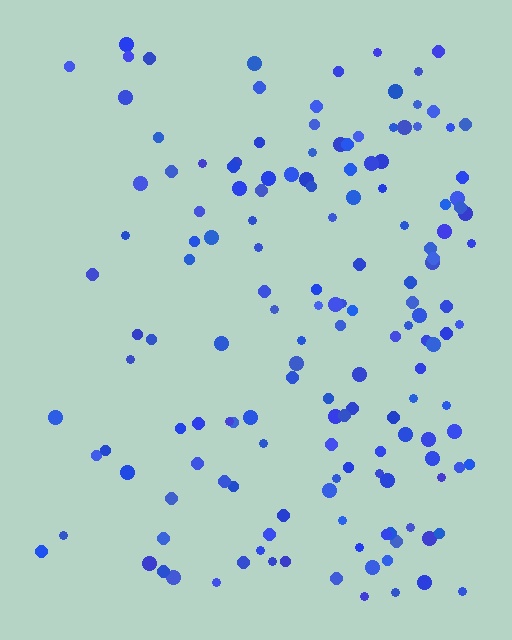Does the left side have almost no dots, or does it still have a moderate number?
Still a moderate number, just noticeably fewer than the right.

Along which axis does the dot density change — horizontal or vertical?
Horizontal.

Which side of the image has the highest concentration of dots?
The right.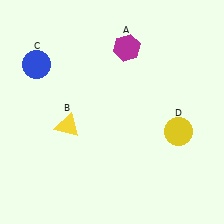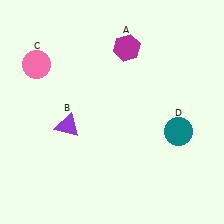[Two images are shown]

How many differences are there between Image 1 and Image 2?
There are 3 differences between the two images.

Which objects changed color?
B changed from yellow to purple. C changed from blue to pink. D changed from yellow to teal.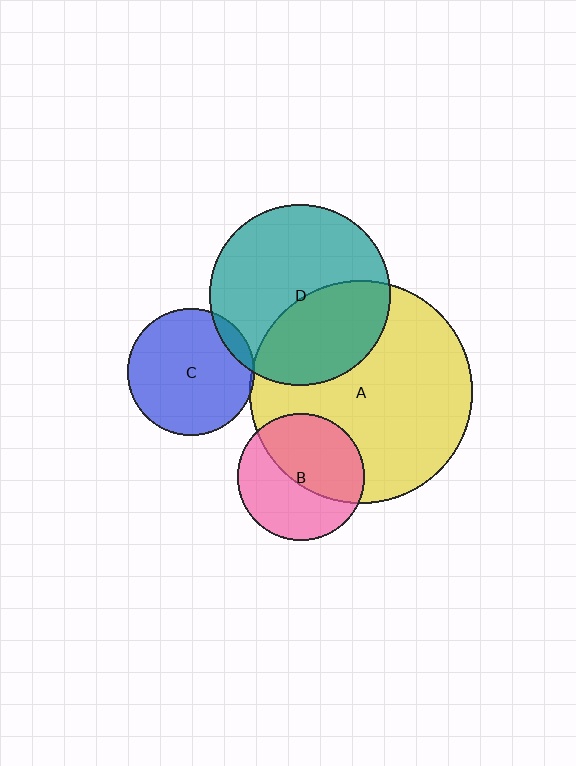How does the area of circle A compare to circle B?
Approximately 3.1 times.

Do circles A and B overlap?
Yes.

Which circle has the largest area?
Circle A (yellow).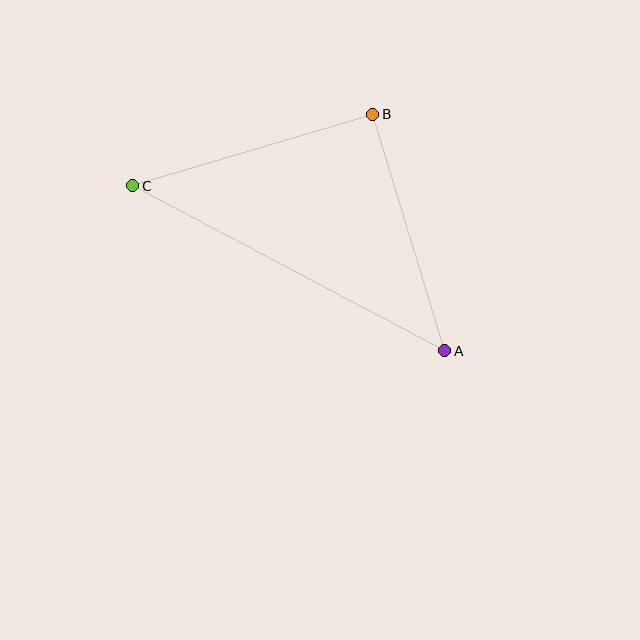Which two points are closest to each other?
Points A and B are closest to each other.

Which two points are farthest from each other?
Points A and C are farthest from each other.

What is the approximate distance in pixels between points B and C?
The distance between B and C is approximately 250 pixels.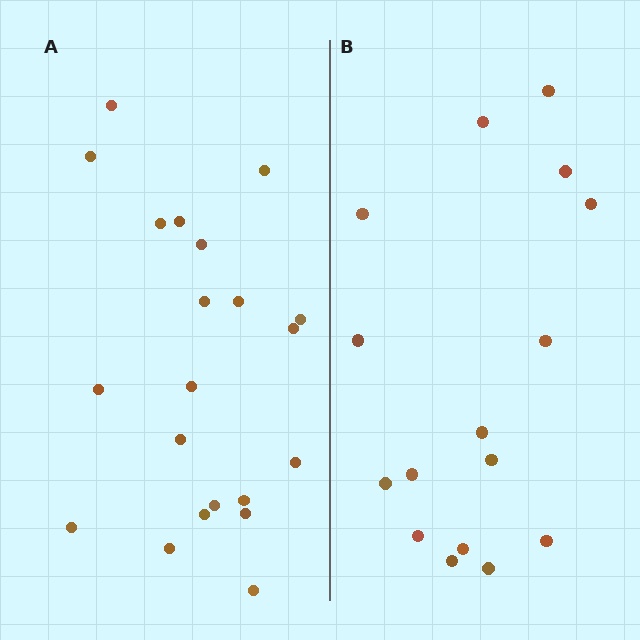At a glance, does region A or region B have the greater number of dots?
Region A (the left region) has more dots.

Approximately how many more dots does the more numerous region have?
Region A has about 5 more dots than region B.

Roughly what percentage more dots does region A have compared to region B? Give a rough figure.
About 30% more.